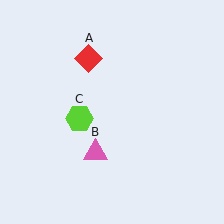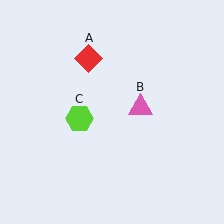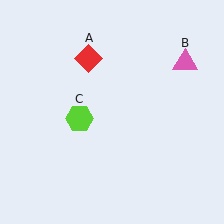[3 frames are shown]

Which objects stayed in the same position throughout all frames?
Red diamond (object A) and lime hexagon (object C) remained stationary.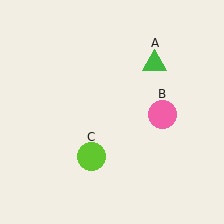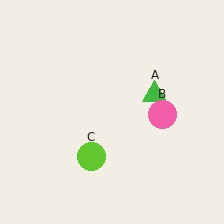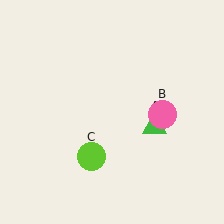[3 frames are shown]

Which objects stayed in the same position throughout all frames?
Pink circle (object B) and lime circle (object C) remained stationary.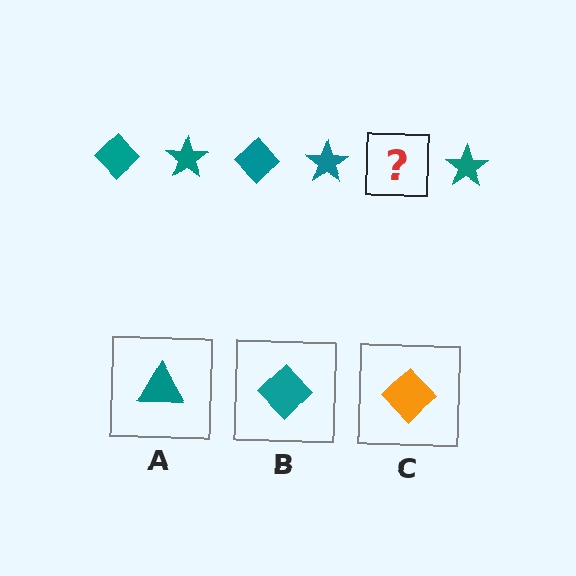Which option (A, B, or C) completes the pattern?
B.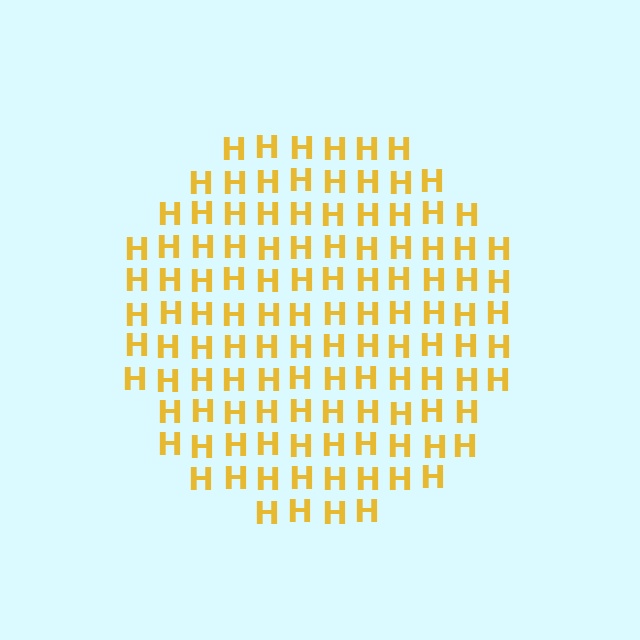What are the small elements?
The small elements are letter H's.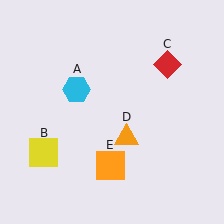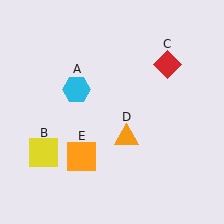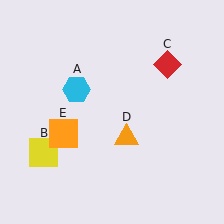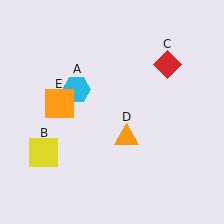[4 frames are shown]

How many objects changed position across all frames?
1 object changed position: orange square (object E).